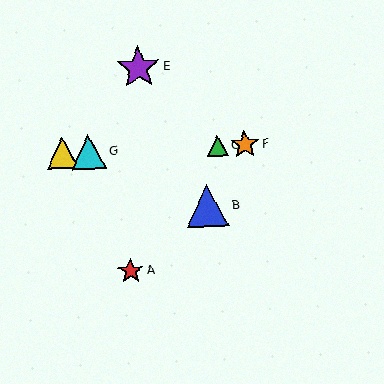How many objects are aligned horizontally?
4 objects (C, D, F, G) are aligned horizontally.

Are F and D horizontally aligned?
Yes, both are at y≈144.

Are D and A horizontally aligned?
No, D is at y≈153 and A is at y≈271.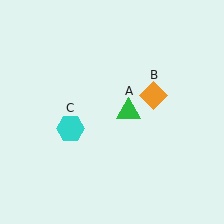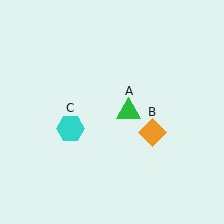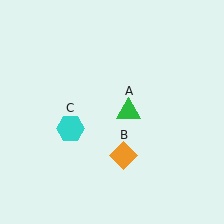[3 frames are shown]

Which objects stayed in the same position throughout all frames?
Green triangle (object A) and cyan hexagon (object C) remained stationary.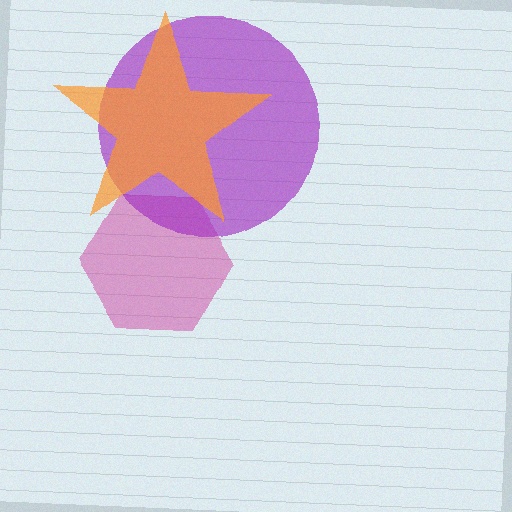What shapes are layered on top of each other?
The layered shapes are: a magenta hexagon, a purple circle, an orange star.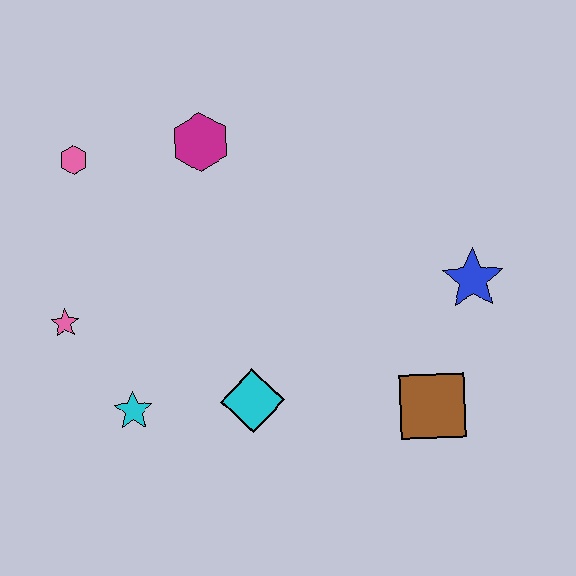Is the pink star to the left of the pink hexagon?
Yes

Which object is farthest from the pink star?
The blue star is farthest from the pink star.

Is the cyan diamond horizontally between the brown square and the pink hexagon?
Yes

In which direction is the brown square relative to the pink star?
The brown square is to the right of the pink star.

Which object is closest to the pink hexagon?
The magenta hexagon is closest to the pink hexagon.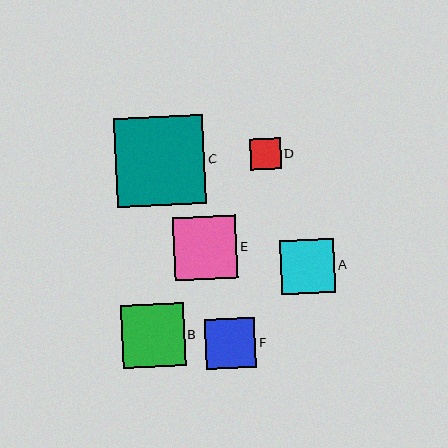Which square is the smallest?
Square D is the smallest with a size of approximately 30 pixels.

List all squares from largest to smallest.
From largest to smallest: C, E, B, A, F, D.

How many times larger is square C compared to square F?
Square C is approximately 1.8 times the size of square F.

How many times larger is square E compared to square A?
Square E is approximately 1.2 times the size of square A.